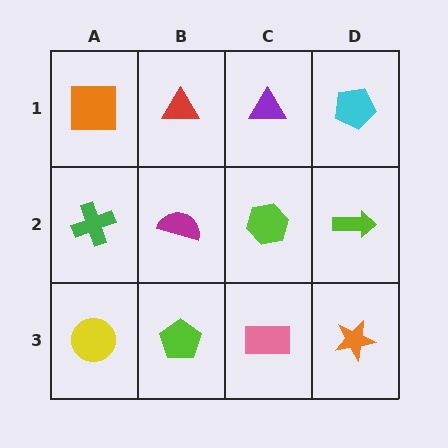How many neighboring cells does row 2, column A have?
3.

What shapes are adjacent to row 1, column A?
A green cross (row 2, column A), a red triangle (row 1, column B).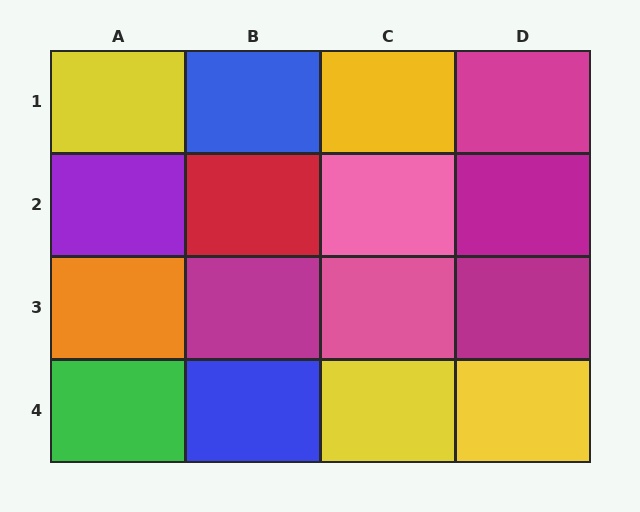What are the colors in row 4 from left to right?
Green, blue, yellow, yellow.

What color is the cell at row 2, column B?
Red.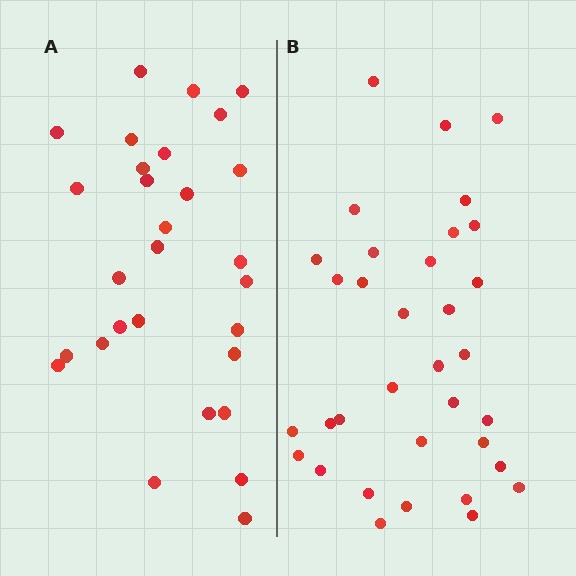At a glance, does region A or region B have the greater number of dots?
Region B (the right region) has more dots.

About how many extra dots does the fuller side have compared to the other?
Region B has about 5 more dots than region A.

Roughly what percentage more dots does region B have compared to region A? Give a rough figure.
About 15% more.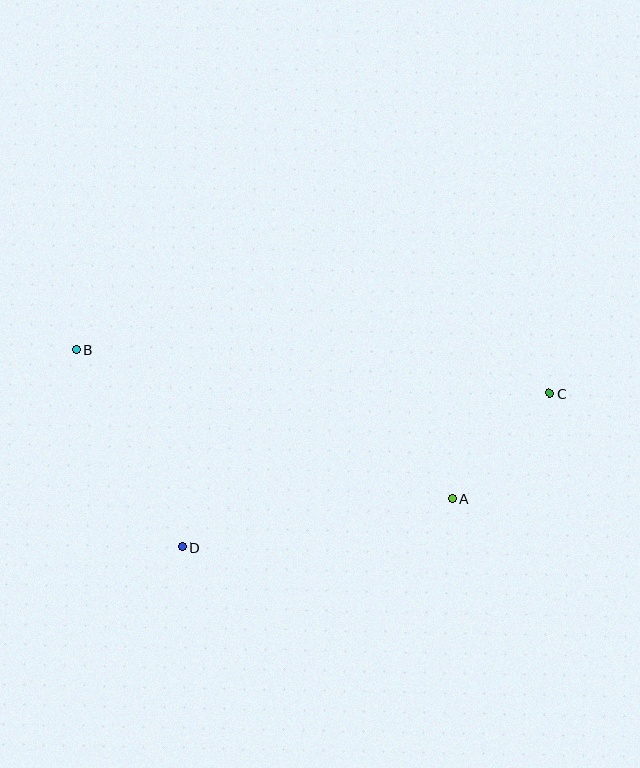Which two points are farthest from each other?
Points B and C are farthest from each other.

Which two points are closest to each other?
Points A and C are closest to each other.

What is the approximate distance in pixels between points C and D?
The distance between C and D is approximately 399 pixels.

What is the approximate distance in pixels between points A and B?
The distance between A and B is approximately 404 pixels.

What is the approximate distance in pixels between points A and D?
The distance between A and D is approximately 274 pixels.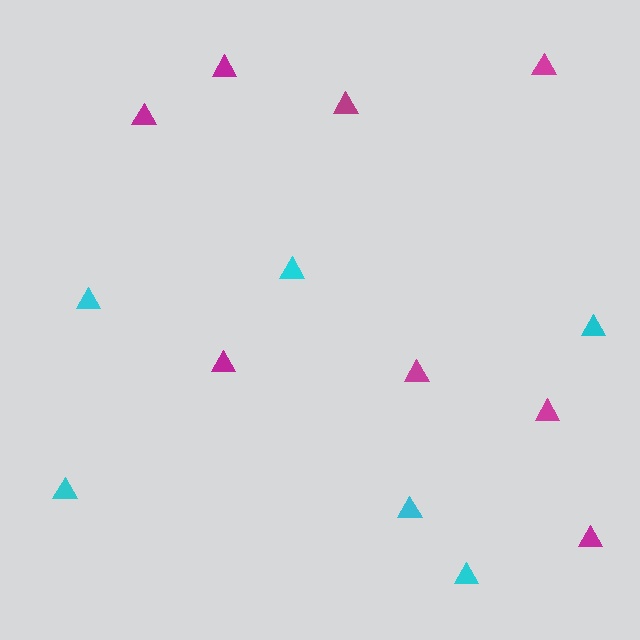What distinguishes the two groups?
There are 2 groups: one group of magenta triangles (8) and one group of cyan triangles (6).